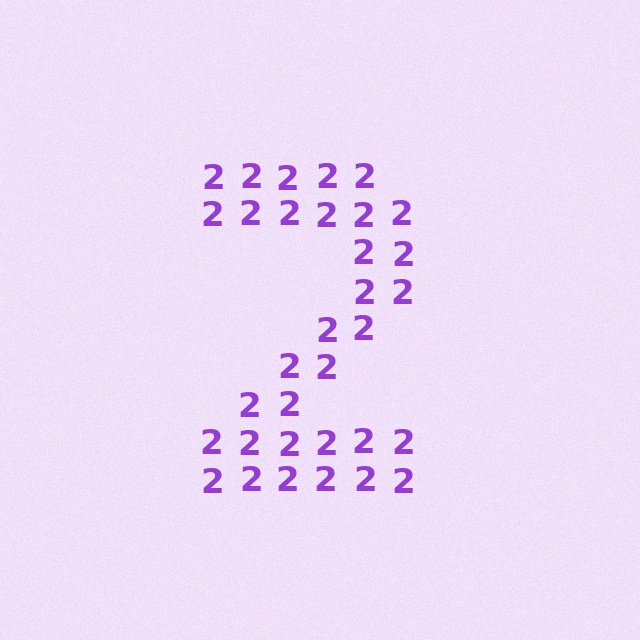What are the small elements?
The small elements are digit 2's.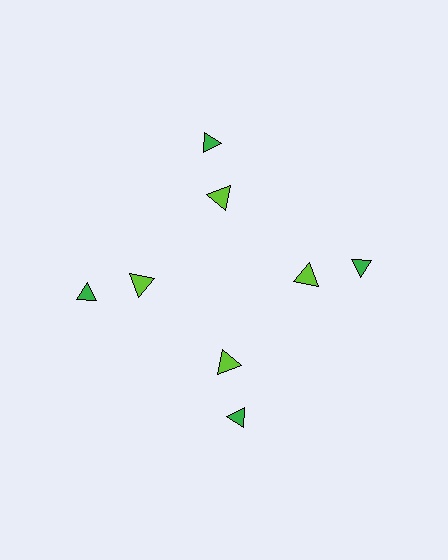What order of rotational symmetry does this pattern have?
This pattern has 4-fold rotational symmetry.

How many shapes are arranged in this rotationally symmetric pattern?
There are 8 shapes, arranged in 4 groups of 2.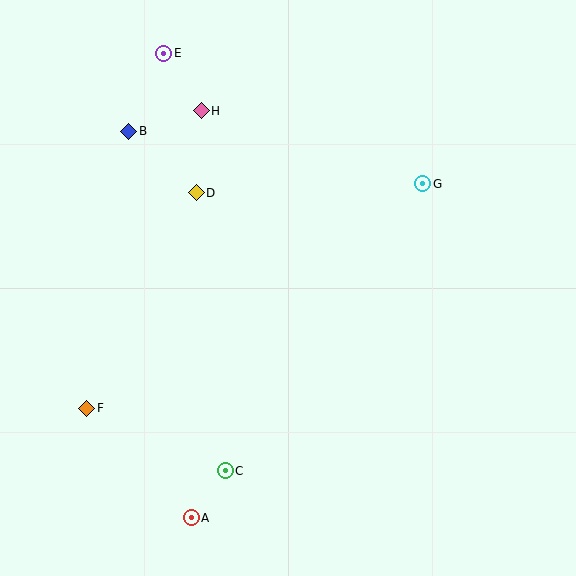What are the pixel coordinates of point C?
Point C is at (225, 471).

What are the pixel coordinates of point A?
Point A is at (191, 518).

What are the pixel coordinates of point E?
Point E is at (164, 53).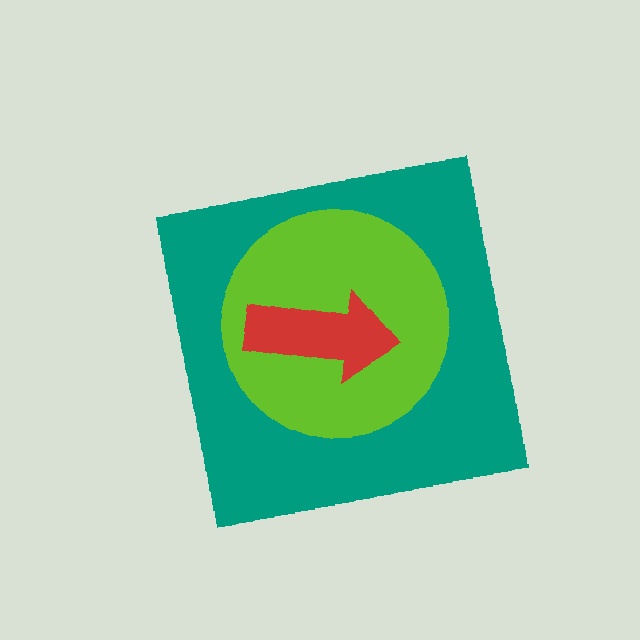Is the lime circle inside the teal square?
Yes.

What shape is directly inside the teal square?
The lime circle.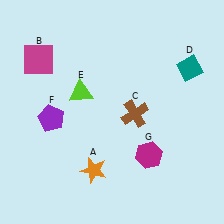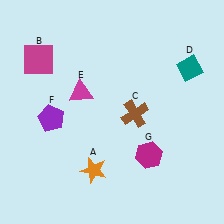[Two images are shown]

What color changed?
The triangle (E) changed from lime in Image 1 to magenta in Image 2.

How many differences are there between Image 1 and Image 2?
There is 1 difference between the two images.